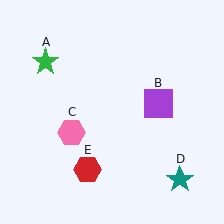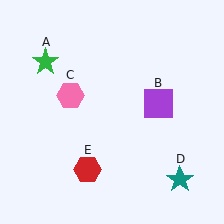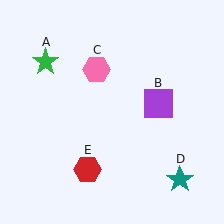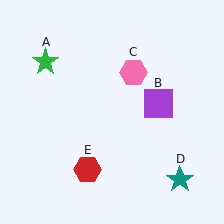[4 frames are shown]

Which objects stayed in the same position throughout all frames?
Green star (object A) and purple square (object B) and teal star (object D) and red hexagon (object E) remained stationary.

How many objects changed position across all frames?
1 object changed position: pink hexagon (object C).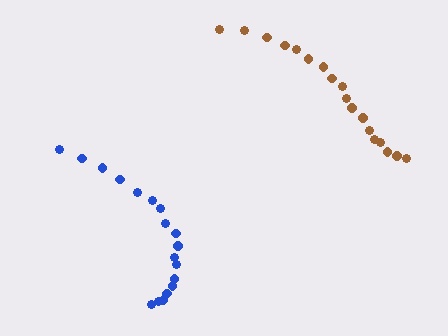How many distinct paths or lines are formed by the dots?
There are 2 distinct paths.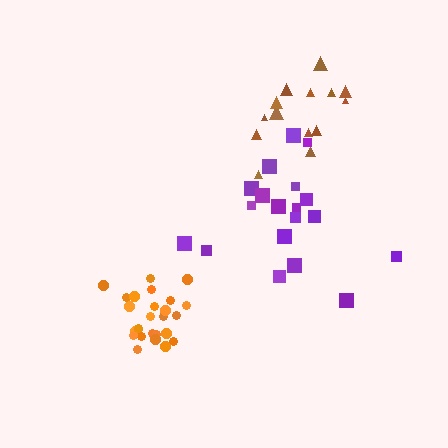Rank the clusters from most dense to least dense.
orange, brown, purple.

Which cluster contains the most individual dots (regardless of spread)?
Orange (26).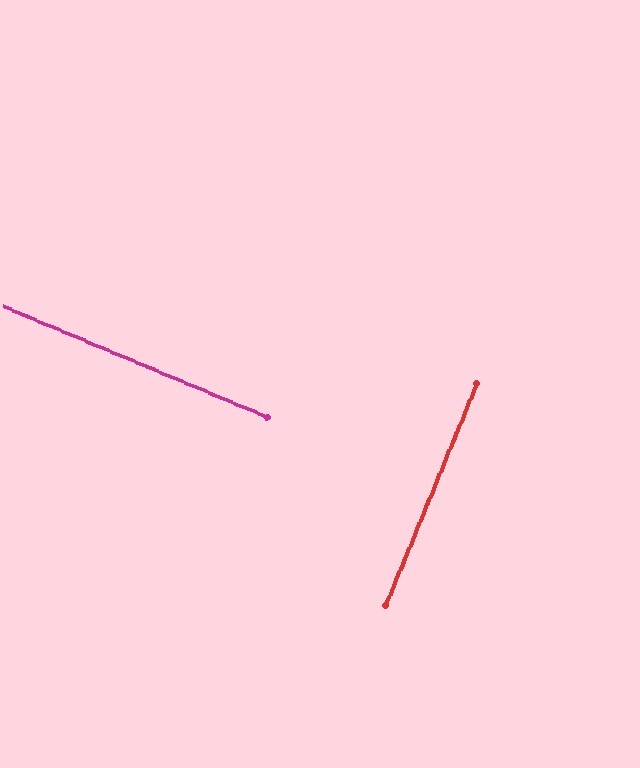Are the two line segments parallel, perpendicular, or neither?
Perpendicular — they meet at approximately 90°.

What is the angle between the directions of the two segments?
Approximately 90 degrees.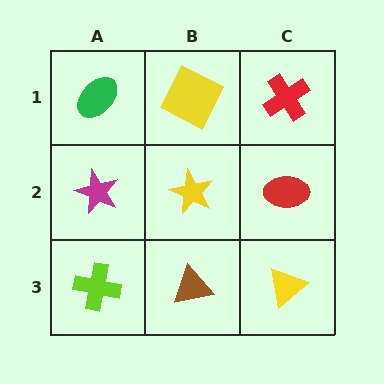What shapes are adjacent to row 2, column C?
A red cross (row 1, column C), a yellow triangle (row 3, column C), a yellow star (row 2, column B).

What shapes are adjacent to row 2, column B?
A yellow square (row 1, column B), a brown triangle (row 3, column B), a magenta star (row 2, column A), a red ellipse (row 2, column C).